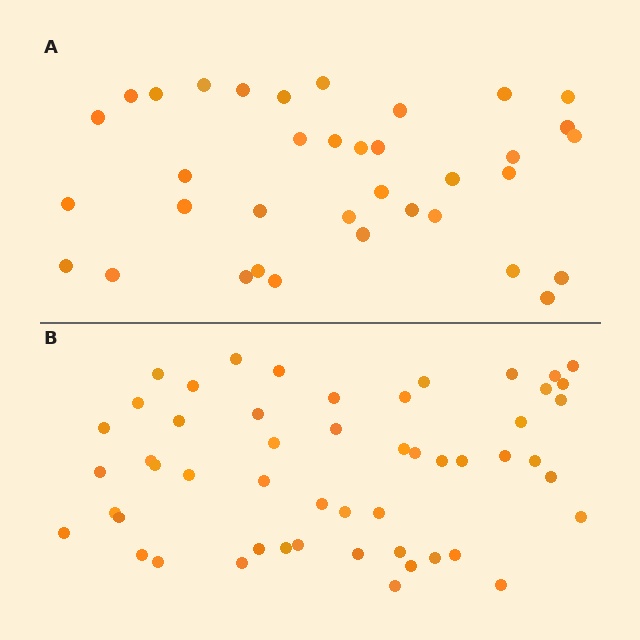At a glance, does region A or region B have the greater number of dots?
Region B (the bottom region) has more dots.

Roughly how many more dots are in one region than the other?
Region B has approximately 15 more dots than region A.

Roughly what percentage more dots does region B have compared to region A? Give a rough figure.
About 45% more.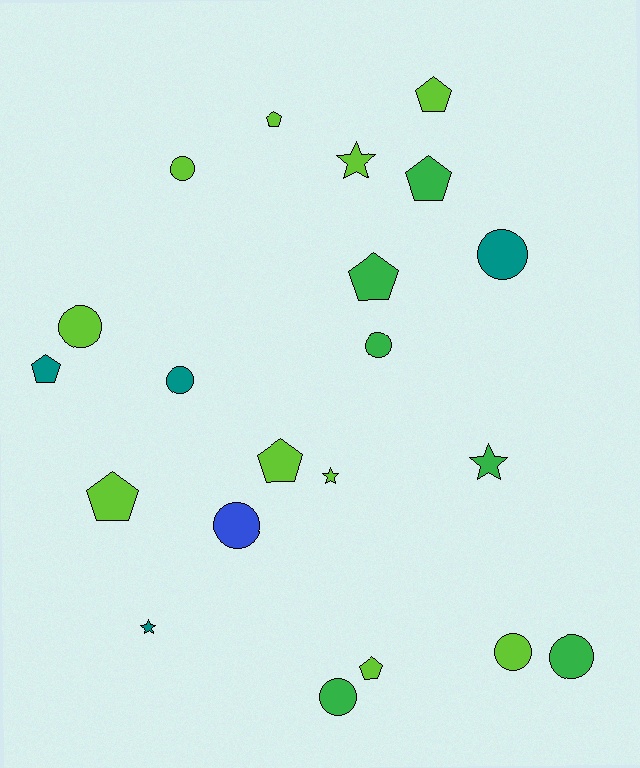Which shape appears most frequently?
Circle, with 9 objects.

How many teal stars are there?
There is 1 teal star.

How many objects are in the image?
There are 21 objects.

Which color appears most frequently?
Lime, with 10 objects.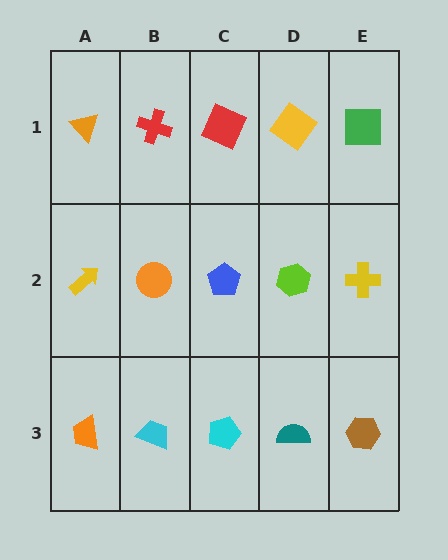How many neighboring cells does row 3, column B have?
3.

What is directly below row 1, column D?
A lime hexagon.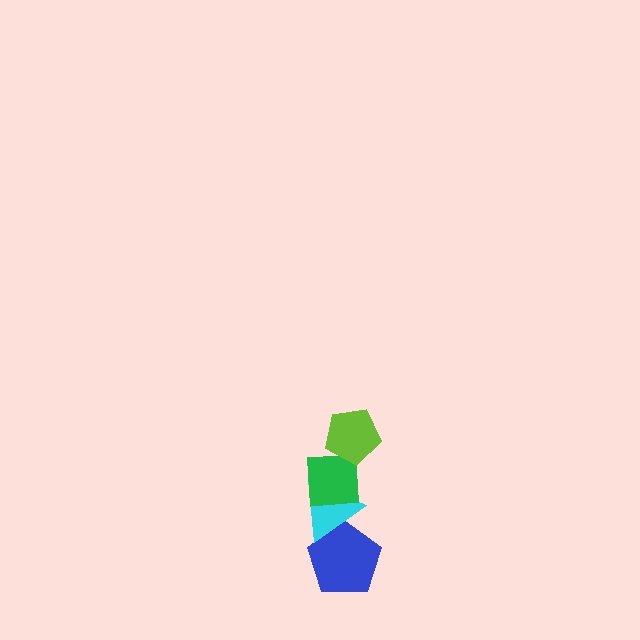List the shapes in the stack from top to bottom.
From top to bottom: the lime pentagon, the green square, the cyan triangle, the blue pentagon.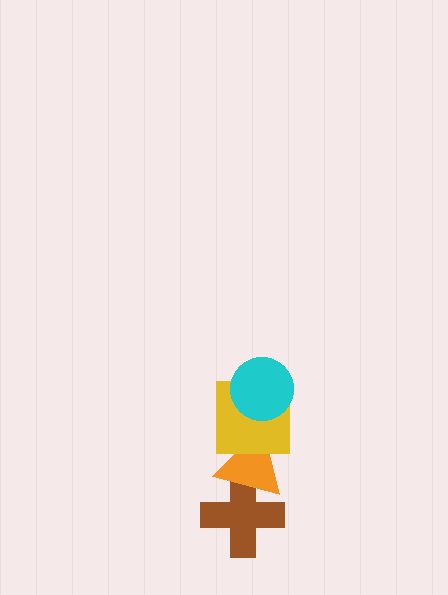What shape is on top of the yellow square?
The cyan circle is on top of the yellow square.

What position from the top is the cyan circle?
The cyan circle is 1st from the top.